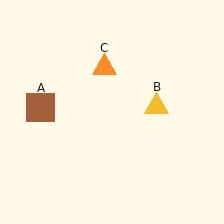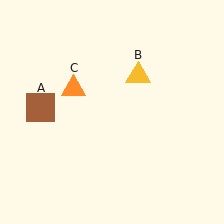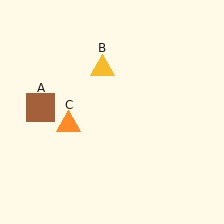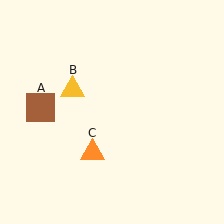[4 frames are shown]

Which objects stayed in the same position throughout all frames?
Brown square (object A) remained stationary.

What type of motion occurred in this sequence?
The yellow triangle (object B), orange triangle (object C) rotated counterclockwise around the center of the scene.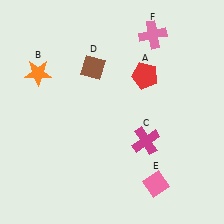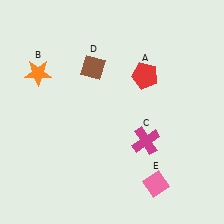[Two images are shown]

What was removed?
The pink cross (F) was removed in Image 2.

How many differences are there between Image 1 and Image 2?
There is 1 difference between the two images.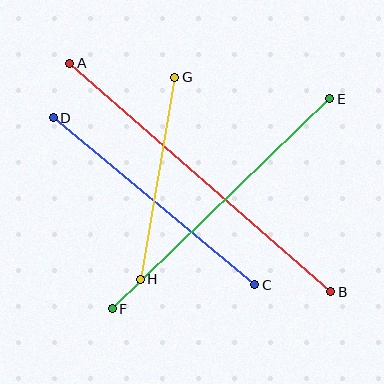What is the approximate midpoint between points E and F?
The midpoint is at approximately (221, 204) pixels.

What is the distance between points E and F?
The distance is approximately 302 pixels.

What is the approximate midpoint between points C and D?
The midpoint is at approximately (154, 201) pixels.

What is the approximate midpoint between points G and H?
The midpoint is at approximately (157, 178) pixels.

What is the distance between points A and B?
The distance is approximately 347 pixels.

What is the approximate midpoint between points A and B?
The midpoint is at approximately (200, 177) pixels.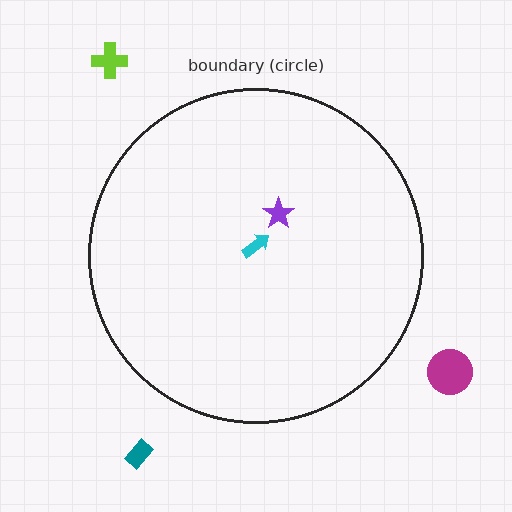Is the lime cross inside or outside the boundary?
Outside.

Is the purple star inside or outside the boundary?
Inside.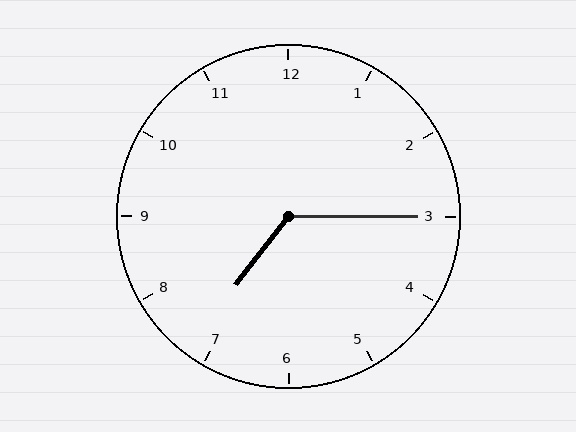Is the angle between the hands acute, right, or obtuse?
It is obtuse.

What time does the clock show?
7:15.